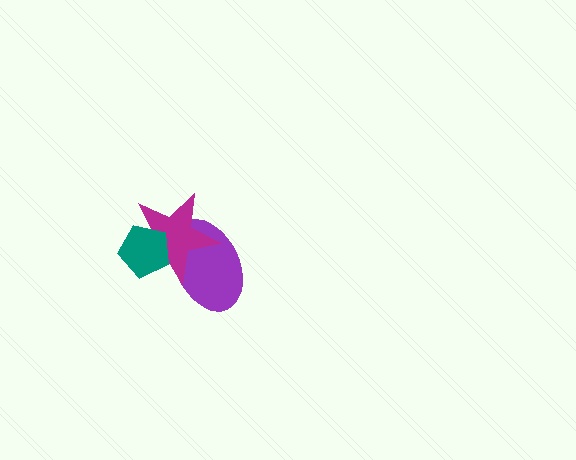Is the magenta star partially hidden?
Yes, it is partially covered by another shape.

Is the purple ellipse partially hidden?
Yes, it is partially covered by another shape.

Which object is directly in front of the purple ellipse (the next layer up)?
The magenta star is directly in front of the purple ellipse.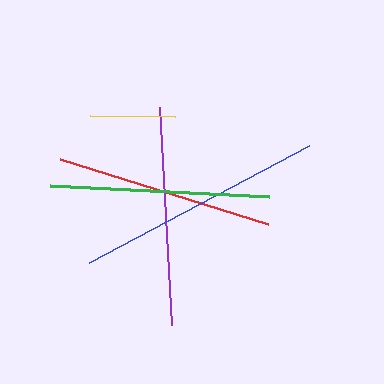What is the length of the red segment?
The red segment is approximately 218 pixels long.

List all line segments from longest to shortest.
From longest to shortest: blue, green, red, purple, yellow.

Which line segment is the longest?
The blue line is the longest at approximately 250 pixels.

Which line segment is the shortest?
The yellow line is the shortest at approximately 85 pixels.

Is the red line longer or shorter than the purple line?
The red line is longer than the purple line.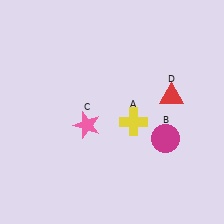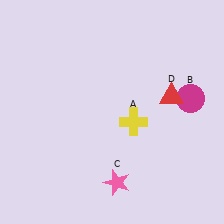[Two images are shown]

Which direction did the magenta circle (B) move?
The magenta circle (B) moved up.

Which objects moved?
The objects that moved are: the magenta circle (B), the pink star (C).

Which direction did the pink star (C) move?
The pink star (C) moved down.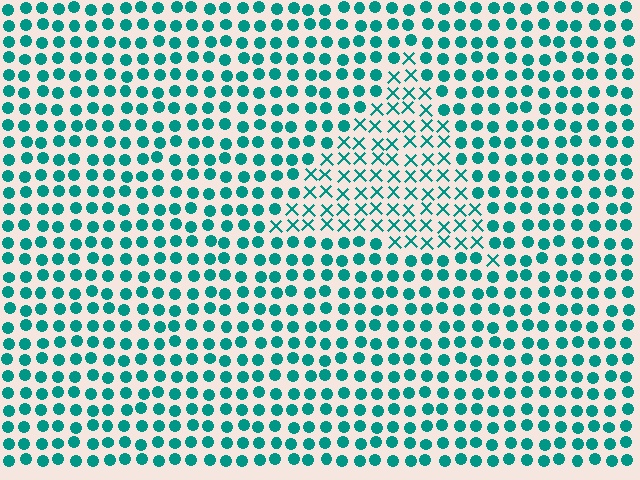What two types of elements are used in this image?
The image uses X marks inside the triangle region and circles outside it.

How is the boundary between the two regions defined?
The boundary is defined by a change in element shape: X marks inside vs. circles outside. All elements share the same color and spacing.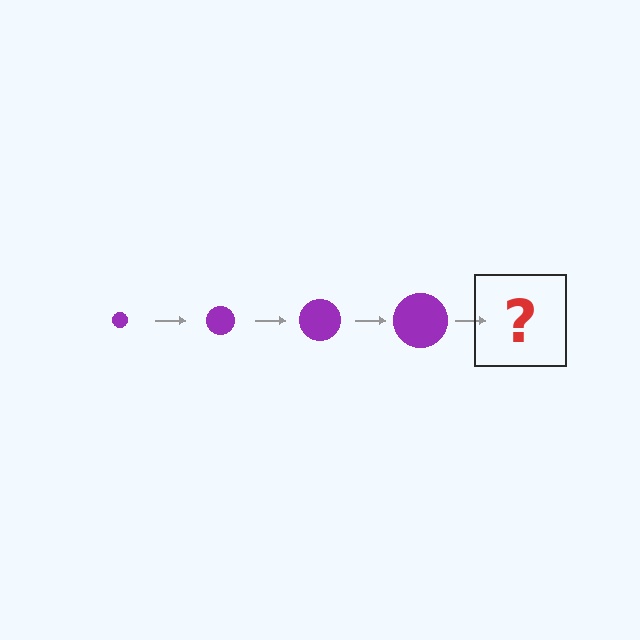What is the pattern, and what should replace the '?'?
The pattern is that the circle gets progressively larger each step. The '?' should be a purple circle, larger than the previous one.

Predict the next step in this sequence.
The next step is a purple circle, larger than the previous one.